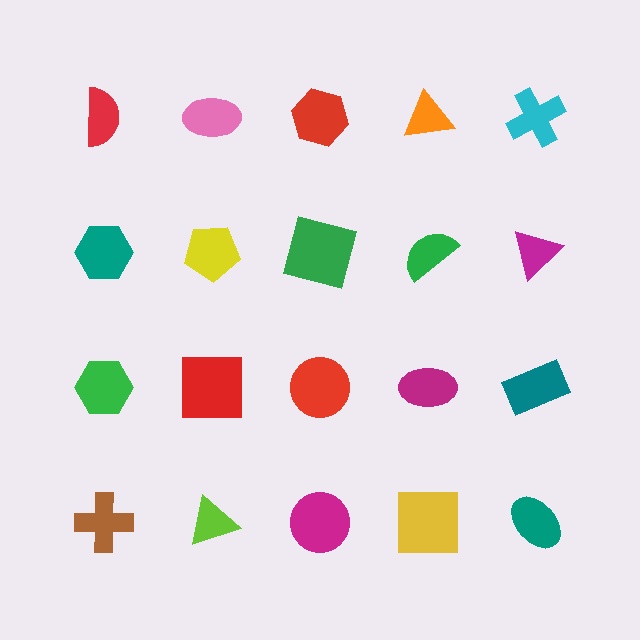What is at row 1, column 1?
A red semicircle.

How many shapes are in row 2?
5 shapes.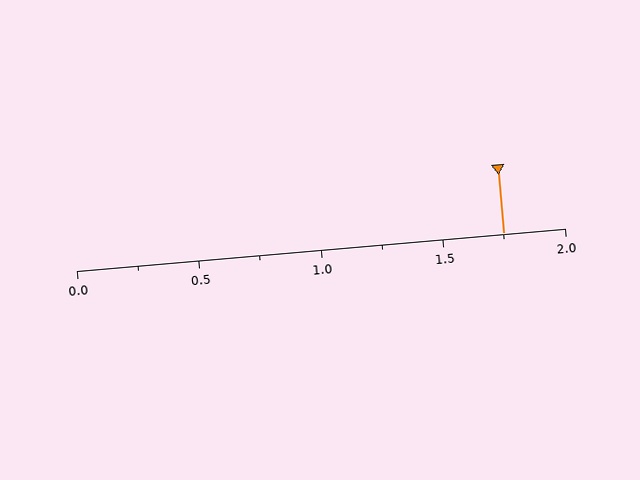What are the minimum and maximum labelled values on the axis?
The axis runs from 0.0 to 2.0.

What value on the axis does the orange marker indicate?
The marker indicates approximately 1.75.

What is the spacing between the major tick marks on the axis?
The major ticks are spaced 0.5 apart.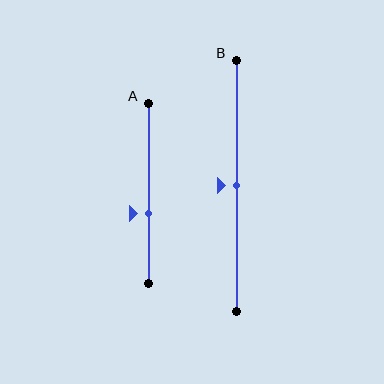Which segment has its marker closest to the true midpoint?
Segment B has its marker closest to the true midpoint.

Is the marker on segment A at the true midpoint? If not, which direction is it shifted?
No, the marker on segment A is shifted downward by about 11% of the segment length.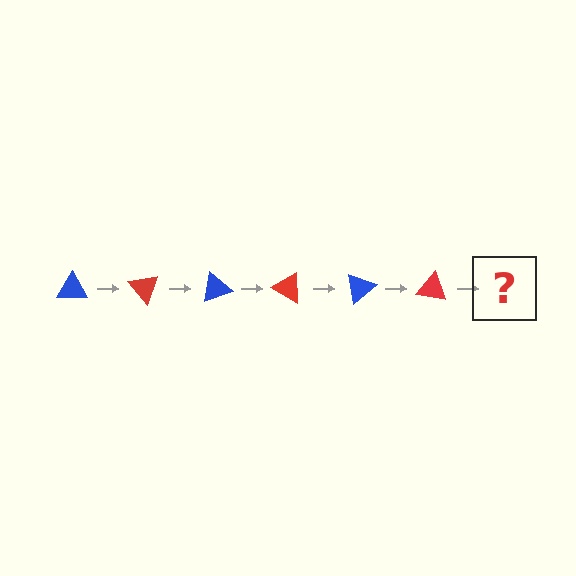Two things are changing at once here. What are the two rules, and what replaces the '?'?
The two rules are that it rotates 50 degrees each step and the color cycles through blue and red. The '?' should be a blue triangle, rotated 300 degrees from the start.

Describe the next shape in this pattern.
It should be a blue triangle, rotated 300 degrees from the start.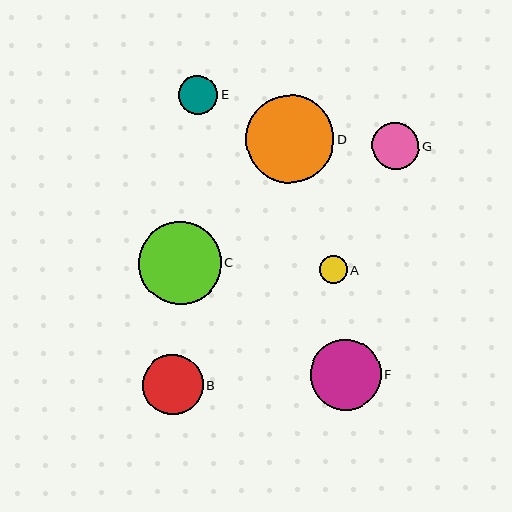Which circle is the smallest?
Circle A is the smallest with a size of approximately 28 pixels.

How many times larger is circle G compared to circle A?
Circle G is approximately 1.7 times the size of circle A.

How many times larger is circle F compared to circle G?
Circle F is approximately 1.5 times the size of circle G.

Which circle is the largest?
Circle D is the largest with a size of approximately 88 pixels.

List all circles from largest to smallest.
From largest to smallest: D, C, F, B, G, E, A.